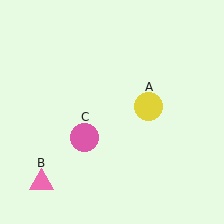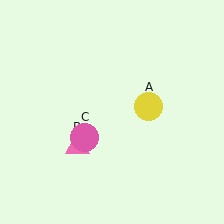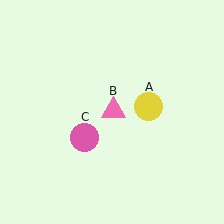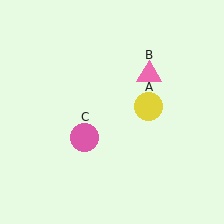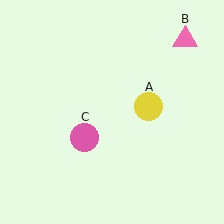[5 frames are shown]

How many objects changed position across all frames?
1 object changed position: pink triangle (object B).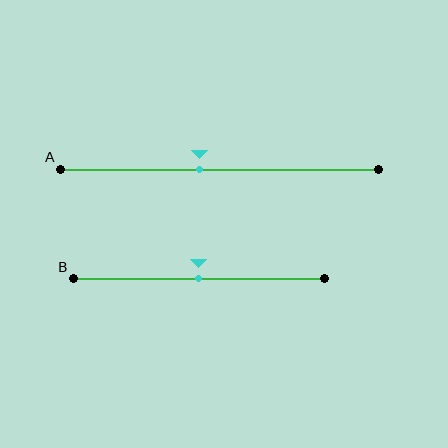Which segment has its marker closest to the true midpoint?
Segment B has its marker closest to the true midpoint.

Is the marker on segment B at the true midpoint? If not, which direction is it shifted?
Yes, the marker on segment B is at the true midpoint.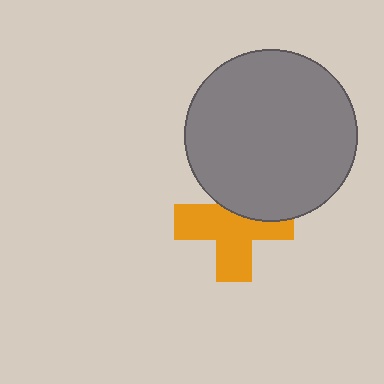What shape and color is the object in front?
The object in front is a gray circle.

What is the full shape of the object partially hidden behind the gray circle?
The partially hidden object is an orange cross.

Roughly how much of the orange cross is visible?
About half of it is visible (roughly 65%).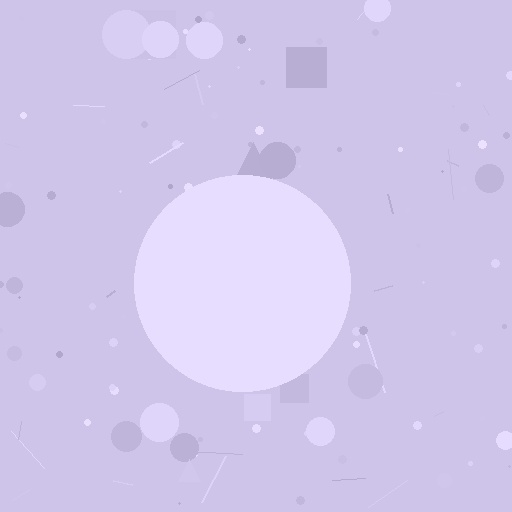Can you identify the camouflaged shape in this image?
The camouflaged shape is a circle.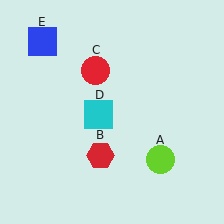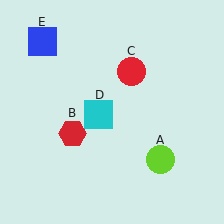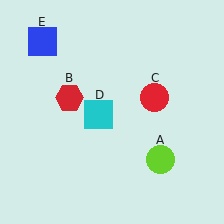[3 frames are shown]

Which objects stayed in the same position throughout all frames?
Lime circle (object A) and cyan square (object D) and blue square (object E) remained stationary.